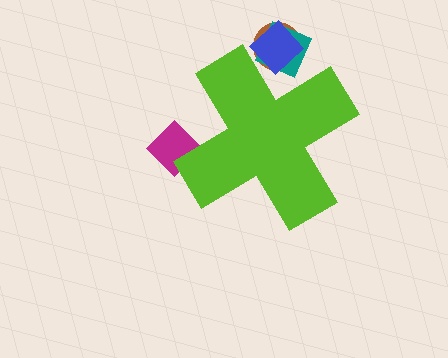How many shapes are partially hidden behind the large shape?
4 shapes are partially hidden.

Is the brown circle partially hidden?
Yes, the brown circle is partially hidden behind the lime cross.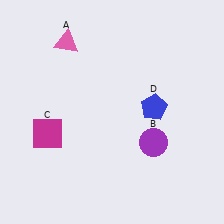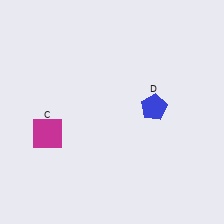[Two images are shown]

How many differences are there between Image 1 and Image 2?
There are 2 differences between the two images.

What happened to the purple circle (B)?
The purple circle (B) was removed in Image 2. It was in the bottom-right area of Image 1.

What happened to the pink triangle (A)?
The pink triangle (A) was removed in Image 2. It was in the top-left area of Image 1.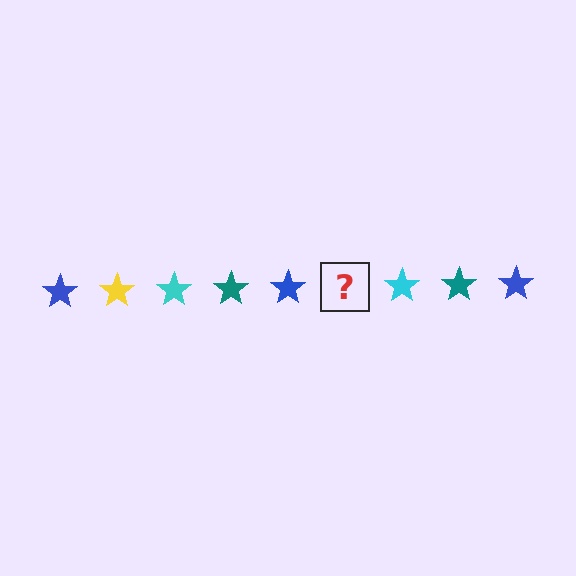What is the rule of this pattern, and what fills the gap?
The rule is that the pattern cycles through blue, yellow, cyan, teal stars. The gap should be filled with a yellow star.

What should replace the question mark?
The question mark should be replaced with a yellow star.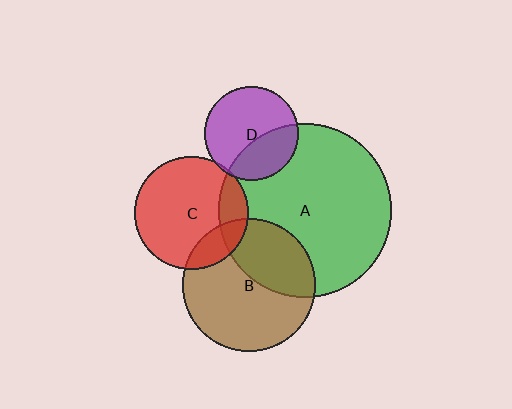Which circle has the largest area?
Circle A (green).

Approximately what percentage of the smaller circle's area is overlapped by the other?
Approximately 5%.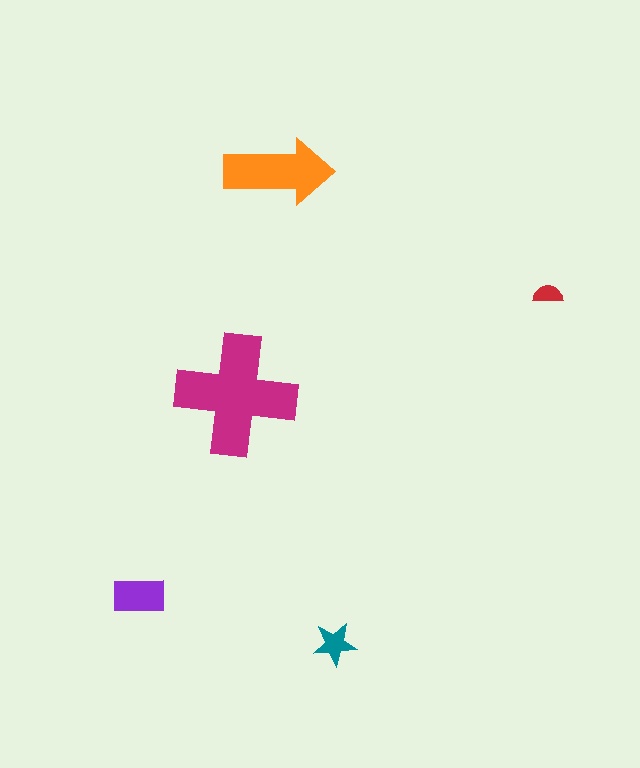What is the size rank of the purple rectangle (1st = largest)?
3rd.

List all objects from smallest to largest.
The red semicircle, the teal star, the purple rectangle, the orange arrow, the magenta cross.